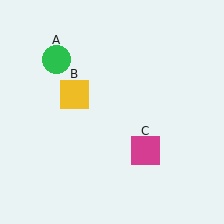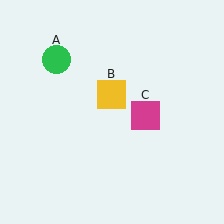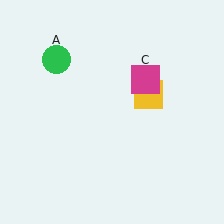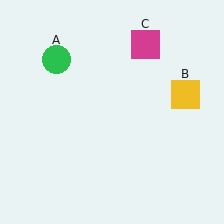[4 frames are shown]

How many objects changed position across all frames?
2 objects changed position: yellow square (object B), magenta square (object C).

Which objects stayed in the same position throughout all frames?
Green circle (object A) remained stationary.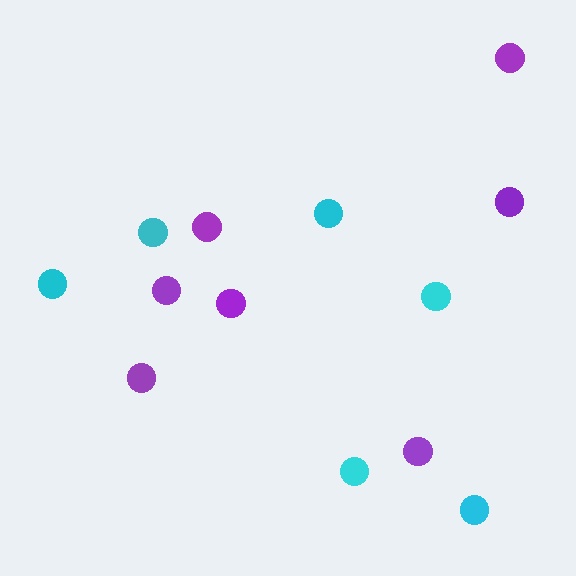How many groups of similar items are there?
There are 2 groups: one group of cyan circles (6) and one group of purple circles (7).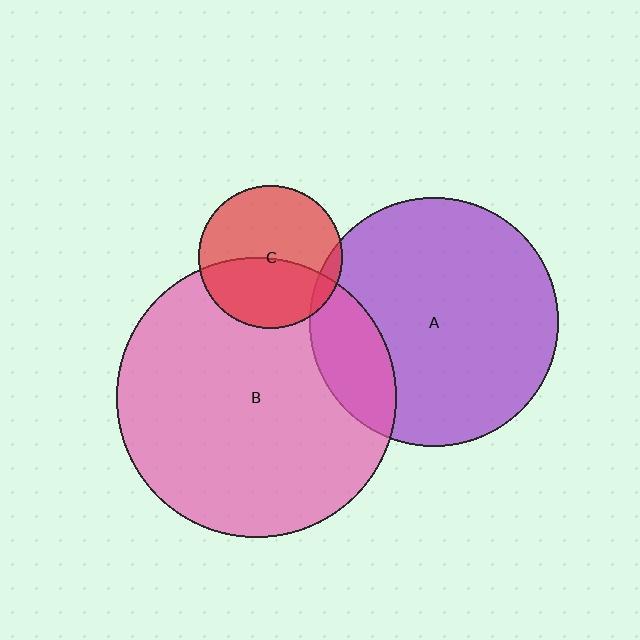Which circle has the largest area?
Circle B (pink).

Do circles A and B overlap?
Yes.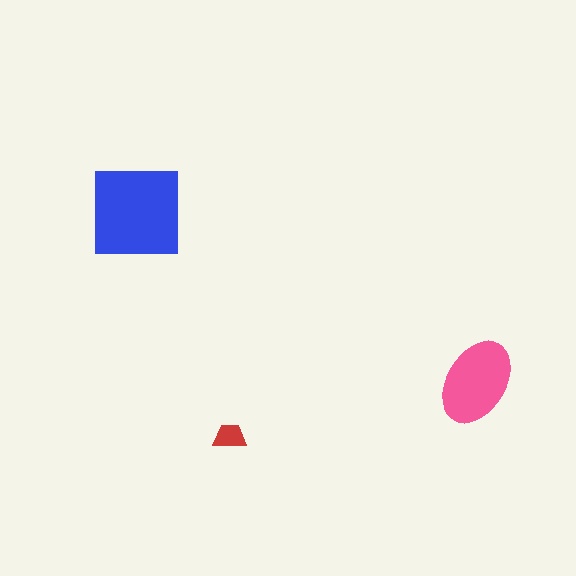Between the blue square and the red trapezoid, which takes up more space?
The blue square.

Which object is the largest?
The blue square.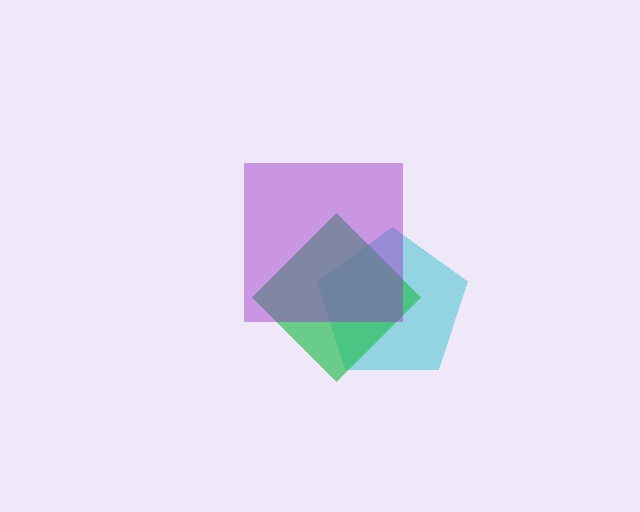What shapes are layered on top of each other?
The layered shapes are: a cyan pentagon, a green diamond, a purple square.